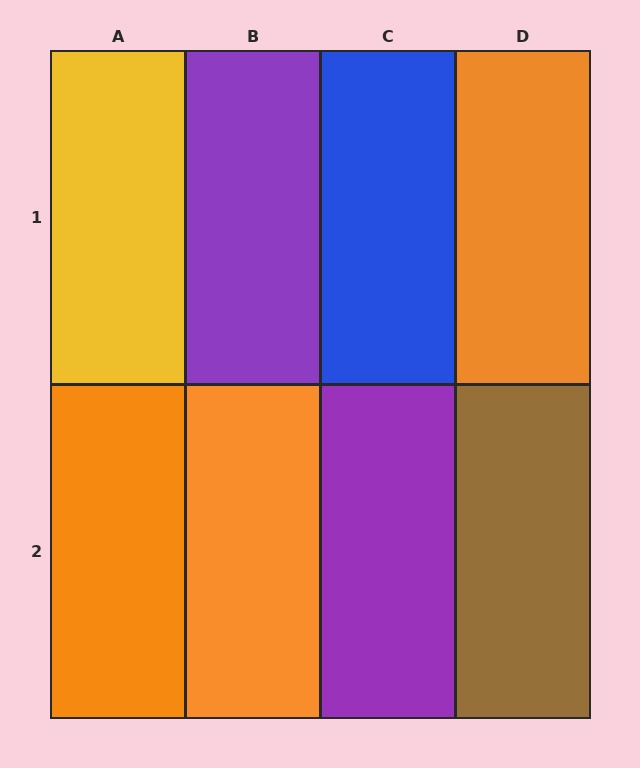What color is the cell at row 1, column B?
Purple.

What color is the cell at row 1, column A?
Yellow.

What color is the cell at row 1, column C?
Blue.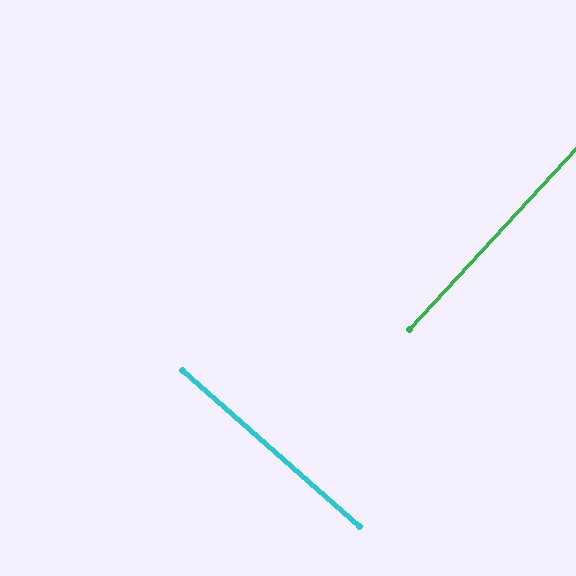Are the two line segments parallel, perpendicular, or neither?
Perpendicular — they meet at approximately 88°.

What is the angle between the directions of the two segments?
Approximately 88 degrees.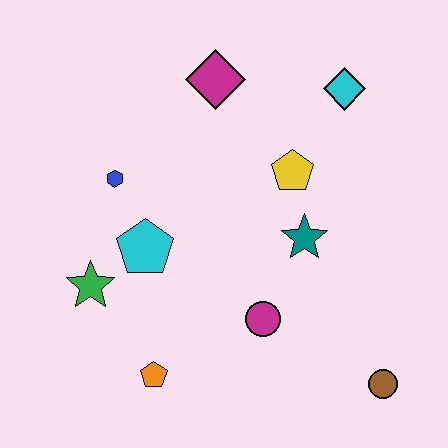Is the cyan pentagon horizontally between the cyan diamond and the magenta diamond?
No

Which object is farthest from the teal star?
The green star is farthest from the teal star.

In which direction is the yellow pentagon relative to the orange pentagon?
The yellow pentagon is above the orange pentagon.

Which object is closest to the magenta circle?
The teal star is closest to the magenta circle.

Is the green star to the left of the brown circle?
Yes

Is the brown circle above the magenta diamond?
No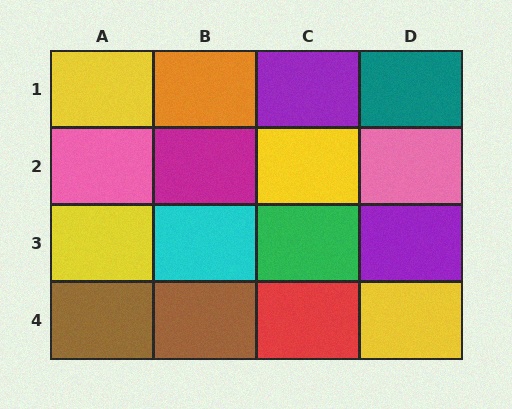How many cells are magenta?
1 cell is magenta.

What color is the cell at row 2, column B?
Magenta.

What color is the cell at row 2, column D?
Pink.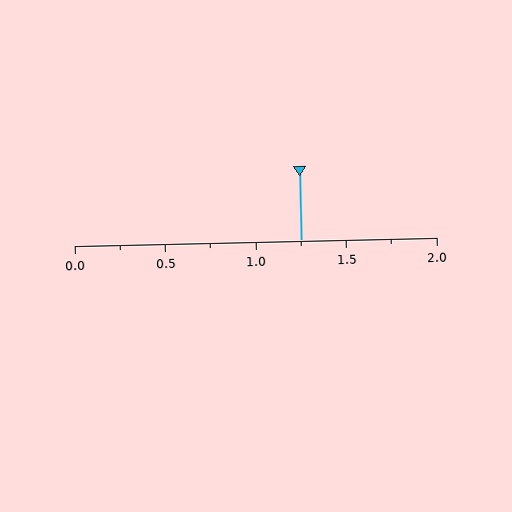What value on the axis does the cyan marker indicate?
The marker indicates approximately 1.25.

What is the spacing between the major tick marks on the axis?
The major ticks are spaced 0.5 apart.